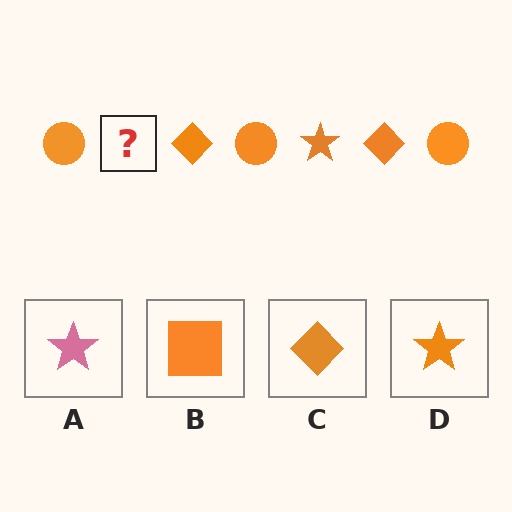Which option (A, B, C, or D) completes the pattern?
D.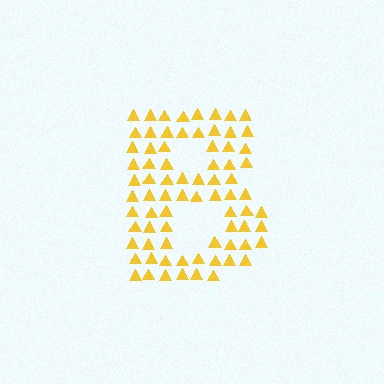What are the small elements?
The small elements are triangles.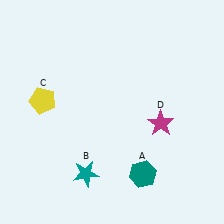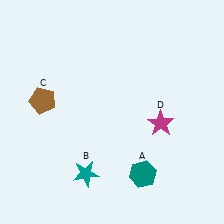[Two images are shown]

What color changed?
The pentagon (C) changed from yellow in Image 1 to brown in Image 2.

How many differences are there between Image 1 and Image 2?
There is 1 difference between the two images.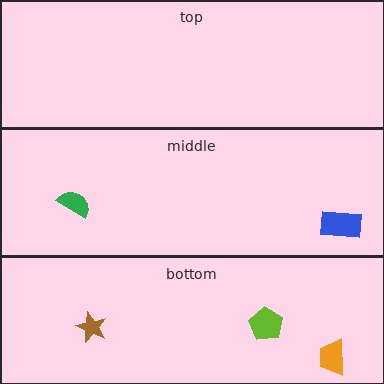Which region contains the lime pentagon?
The bottom region.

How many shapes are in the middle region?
2.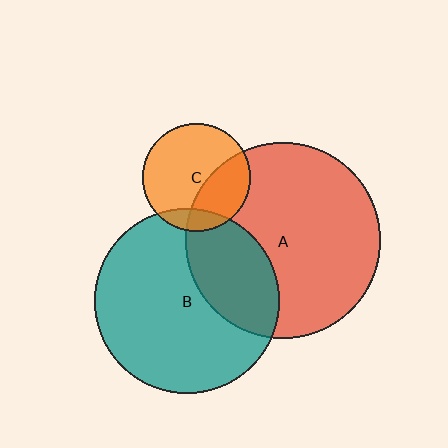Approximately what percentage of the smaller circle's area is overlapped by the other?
Approximately 10%.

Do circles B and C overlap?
Yes.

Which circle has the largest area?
Circle A (red).